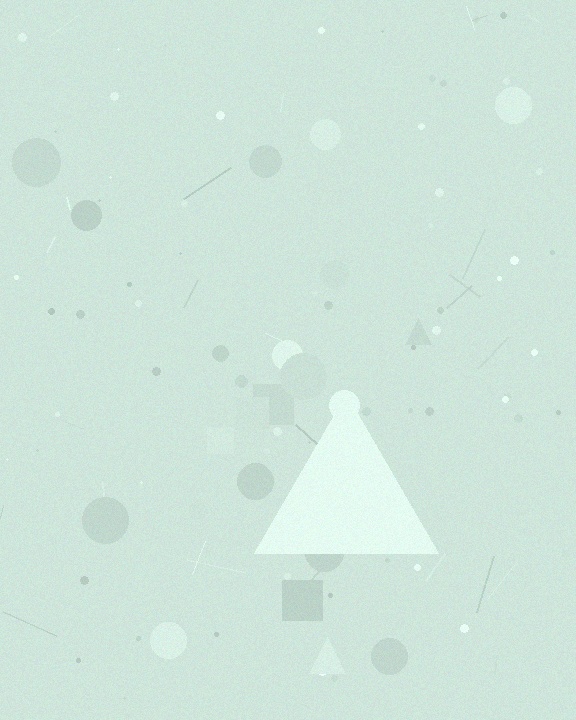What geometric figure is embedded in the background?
A triangle is embedded in the background.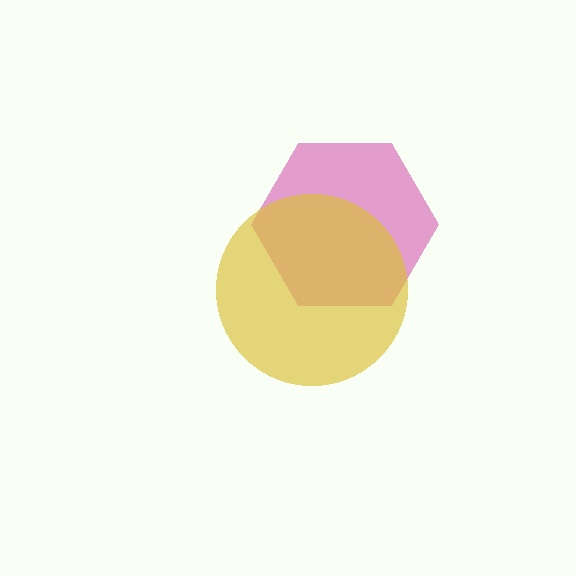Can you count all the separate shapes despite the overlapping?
Yes, there are 2 separate shapes.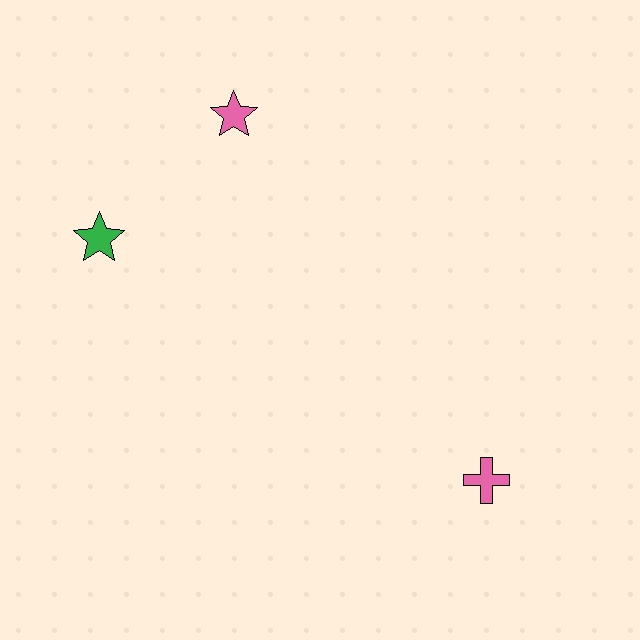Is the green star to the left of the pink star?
Yes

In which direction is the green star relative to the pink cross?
The green star is to the left of the pink cross.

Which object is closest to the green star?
The pink star is closest to the green star.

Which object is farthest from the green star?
The pink cross is farthest from the green star.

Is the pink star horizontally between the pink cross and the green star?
Yes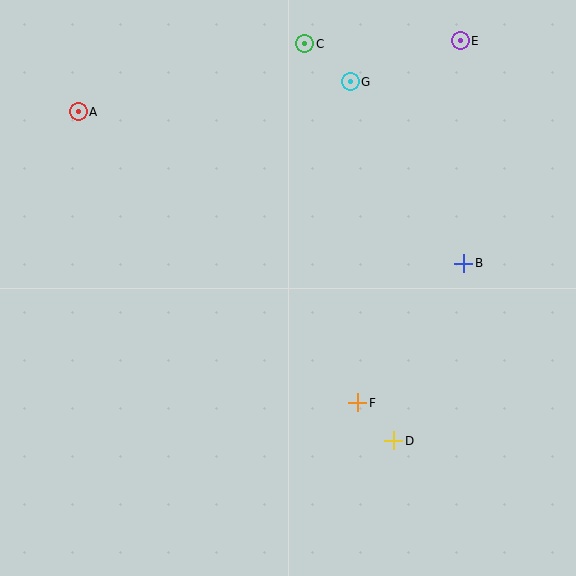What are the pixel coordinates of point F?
Point F is at (358, 403).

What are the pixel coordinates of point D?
Point D is at (394, 441).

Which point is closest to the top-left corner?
Point A is closest to the top-left corner.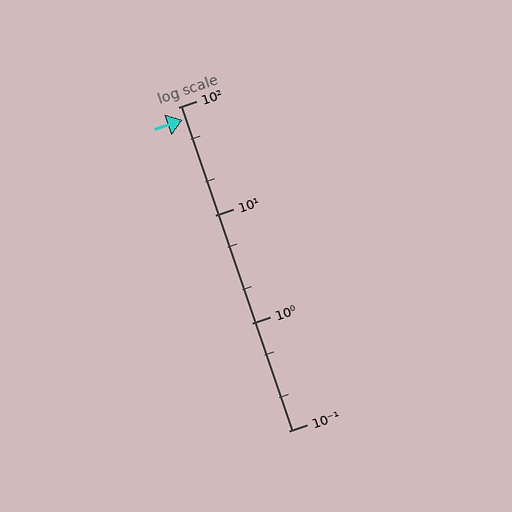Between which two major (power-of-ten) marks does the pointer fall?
The pointer is between 10 and 100.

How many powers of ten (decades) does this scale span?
The scale spans 3 decades, from 0.1 to 100.